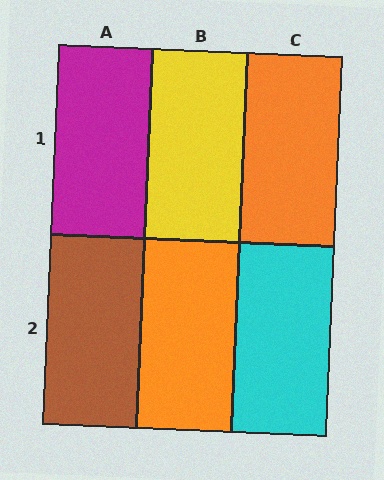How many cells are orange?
2 cells are orange.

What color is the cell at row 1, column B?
Yellow.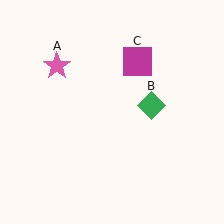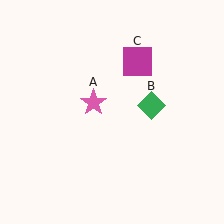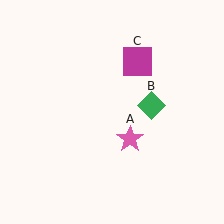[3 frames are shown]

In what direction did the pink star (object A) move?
The pink star (object A) moved down and to the right.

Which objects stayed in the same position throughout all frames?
Green diamond (object B) and magenta square (object C) remained stationary.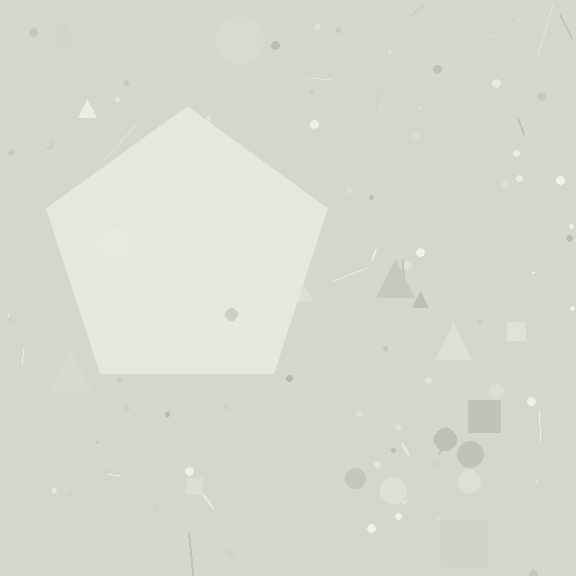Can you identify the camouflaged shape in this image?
The camouflaged shape is a pentagon.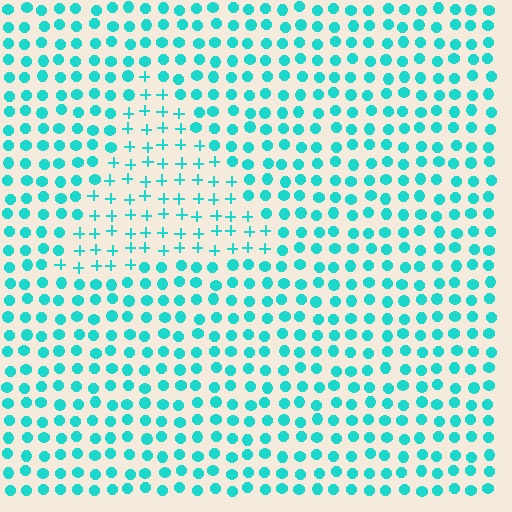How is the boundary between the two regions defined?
The boundary is defined by a change in element shape: plus signs inside vs. circles outside. All elements share the same color and spacing.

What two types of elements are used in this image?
The image uses plus signs inside the triangle region and circles outside it.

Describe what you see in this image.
The image is filled with small cyan elements arranged in a uniform grid. A triangle-shaped region contains plus signs, while the surrounding area contains circles. The boundary is defined purely by the change in element shape.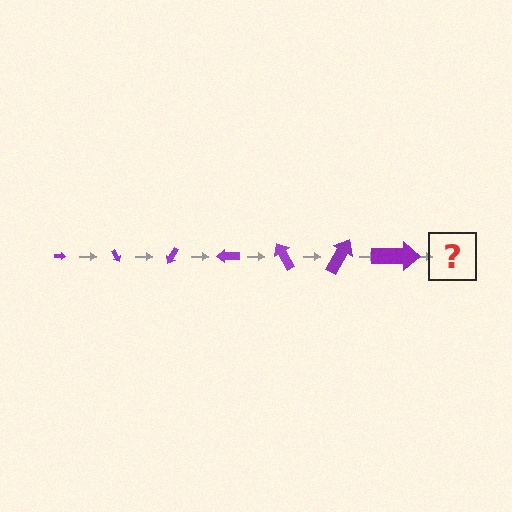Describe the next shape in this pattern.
It should be an arrow, larger than the previous one and rotated 420 degrees from the start.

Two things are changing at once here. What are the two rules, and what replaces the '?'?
The two rules are that the arrow grows larger each step and it rotates 60 degrees each step. The '?' should be an arrow, larger than the previous one and rotated 420 degrees from the start.